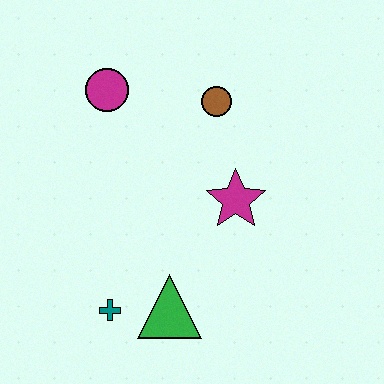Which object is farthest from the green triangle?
The magenta circle is farthest from the green triangle.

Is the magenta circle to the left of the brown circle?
Yes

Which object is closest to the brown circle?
The magenta star is closest to the brown circle.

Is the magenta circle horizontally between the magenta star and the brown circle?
No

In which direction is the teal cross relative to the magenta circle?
The teal cross is below the magenta circle.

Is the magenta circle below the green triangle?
No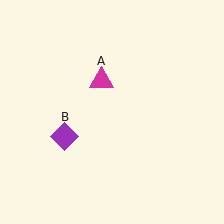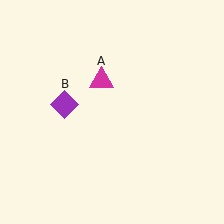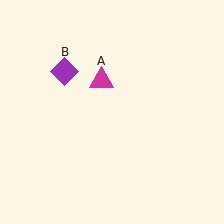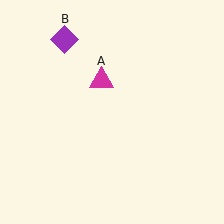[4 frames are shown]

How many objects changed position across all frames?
1 object changed position: purple diamond (object B).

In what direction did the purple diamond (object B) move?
The purple diamond (object B) moved up.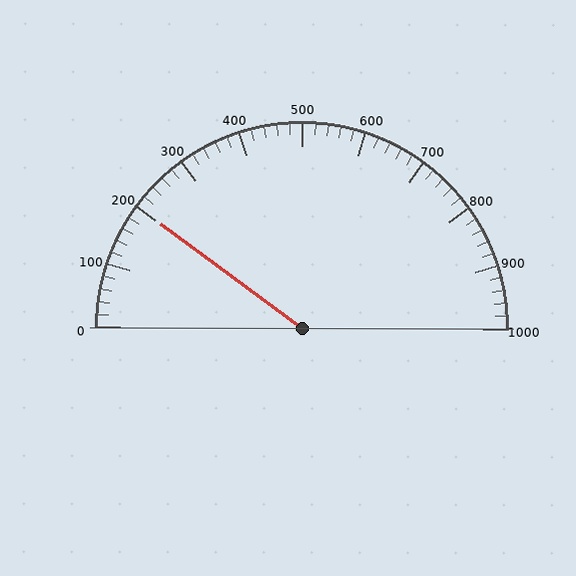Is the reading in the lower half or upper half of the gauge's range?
The reading is in the lower half of the range (0 to 1000).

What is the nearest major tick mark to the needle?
The nearest major tick mark is 200.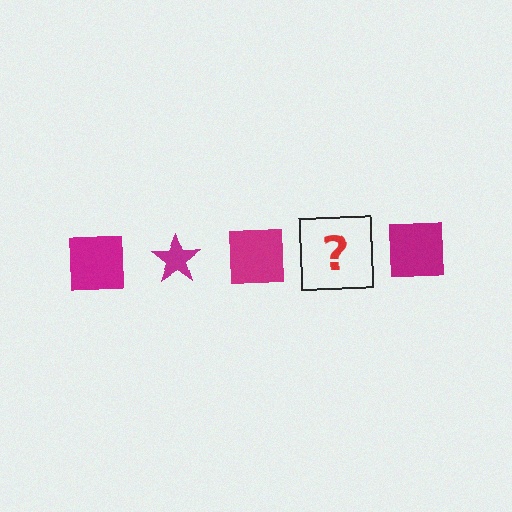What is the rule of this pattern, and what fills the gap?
The rule is that the pattern cycles through square, star shapes in magenta. The gap should be filled with a magenta star.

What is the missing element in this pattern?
The missing element is a magenta star.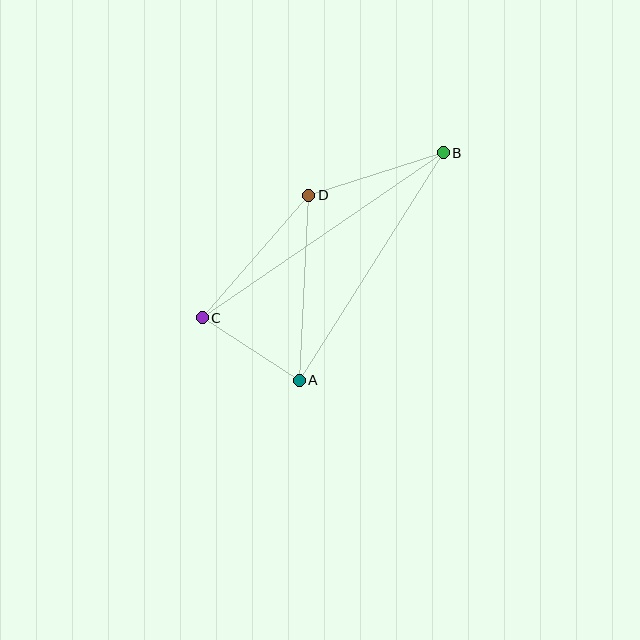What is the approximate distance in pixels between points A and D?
The distance between A and D is approximately 186 pixels.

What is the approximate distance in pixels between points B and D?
The distance between B and D is approximately 141 pixels.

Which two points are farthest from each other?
Points B and C are farthest from each other.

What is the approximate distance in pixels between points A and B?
The distance between A and B is approximately 270 pixels.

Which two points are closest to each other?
Points A and C are closest to each other.